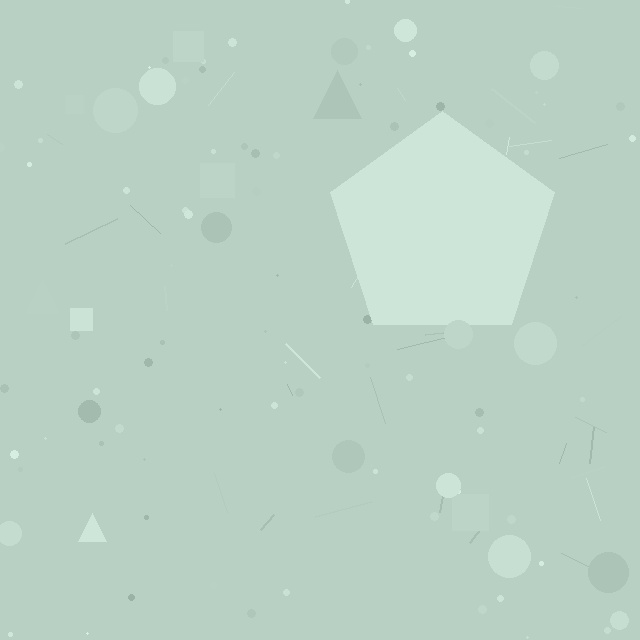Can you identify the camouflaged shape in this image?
The camouflaged shape is a pentagon.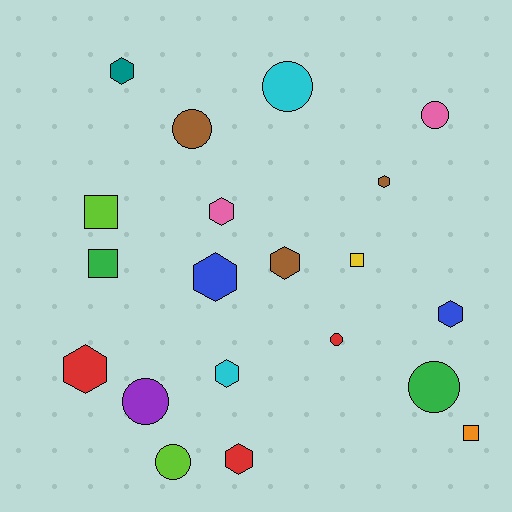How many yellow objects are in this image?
There is 1 yellow object.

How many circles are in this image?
There are 7 circles.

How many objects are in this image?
There are 20 objects.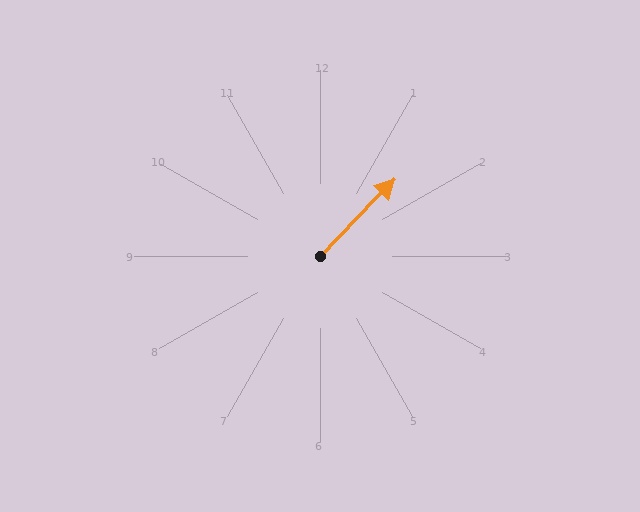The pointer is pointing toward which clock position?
Roughly 1 o'clock.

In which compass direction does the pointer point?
Northeast.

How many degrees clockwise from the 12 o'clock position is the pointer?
Approximately 44 degrees.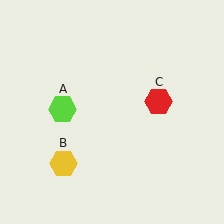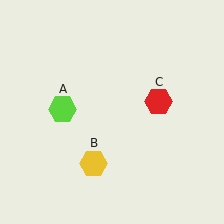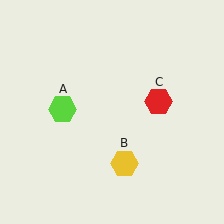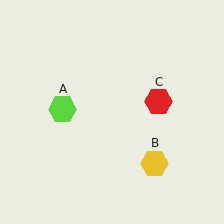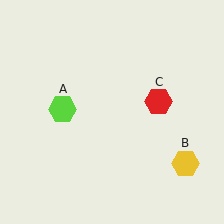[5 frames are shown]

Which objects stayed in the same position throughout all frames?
Lime hexagon (object A) and red hexagon (object C) remained stationary.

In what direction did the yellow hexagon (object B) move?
The yellow hexagon (object B) moved right.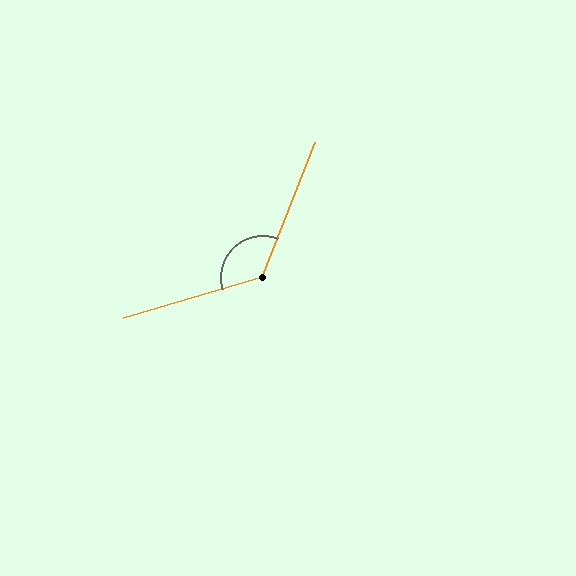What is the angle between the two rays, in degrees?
Approximately 128 degrees.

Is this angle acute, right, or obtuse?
It is obtuse.